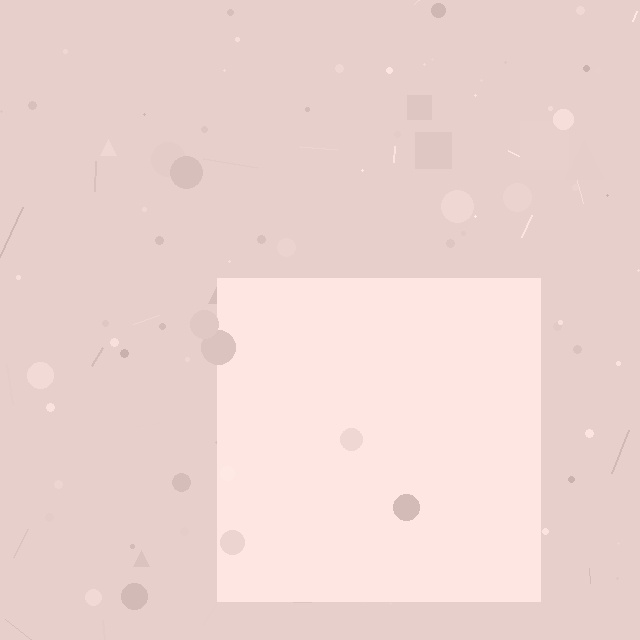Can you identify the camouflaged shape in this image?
The camouflaged shape is a square.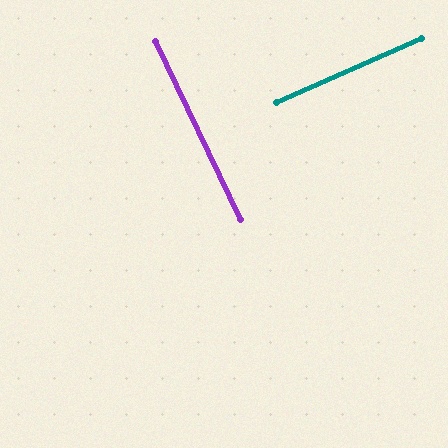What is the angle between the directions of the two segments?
Approximately 88 degrees.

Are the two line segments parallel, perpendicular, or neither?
Perpendicular — they meet at approximately 88°.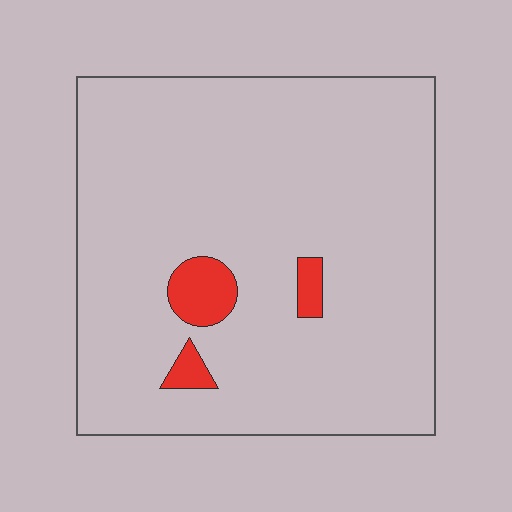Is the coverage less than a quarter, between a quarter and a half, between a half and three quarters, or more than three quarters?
Less than a quarter.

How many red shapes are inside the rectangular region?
3.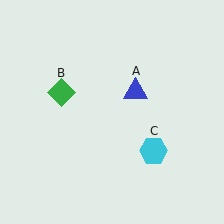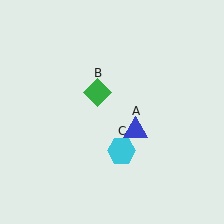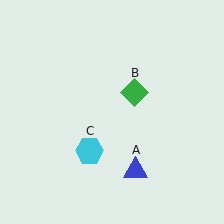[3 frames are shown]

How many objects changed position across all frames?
3 objects changed position: blue triangle (object A), green diamond (object B), cyan hexagon (object C).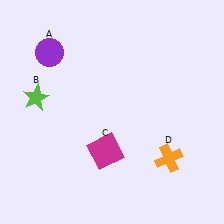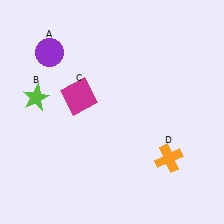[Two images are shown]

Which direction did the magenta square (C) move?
The magenta square (C) moved up.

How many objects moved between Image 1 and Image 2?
1 object moved between the two images.